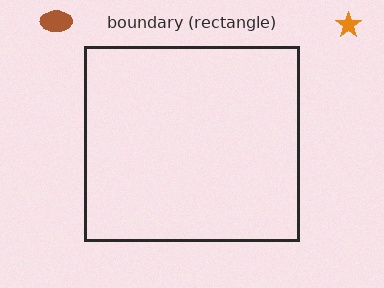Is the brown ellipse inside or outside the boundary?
Outside.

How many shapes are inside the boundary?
0 inside, 2 outside.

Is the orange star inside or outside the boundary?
Outside.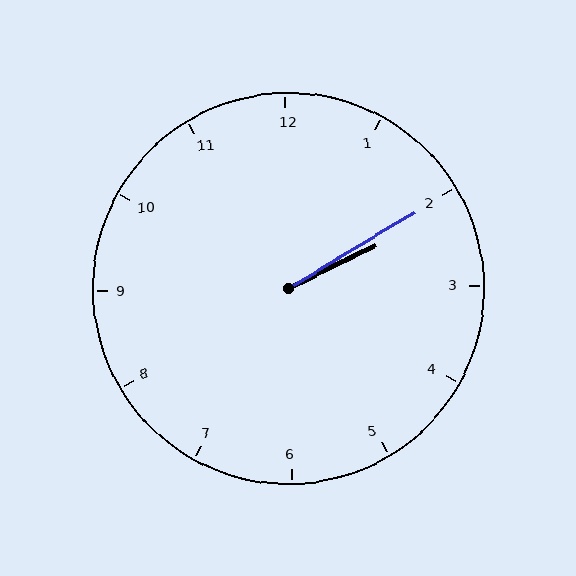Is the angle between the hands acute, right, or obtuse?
It is acute.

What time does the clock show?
2:10.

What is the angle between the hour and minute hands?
Approximately 5 degrees.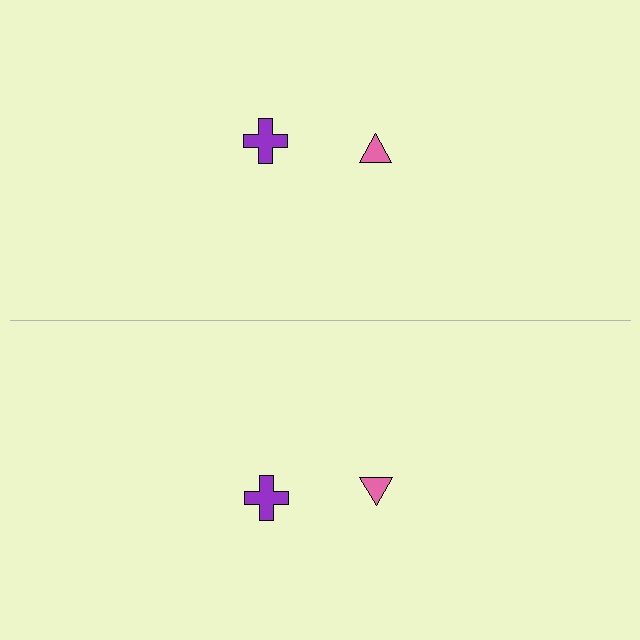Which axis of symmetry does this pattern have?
The pattern has a horizontal axis of symmetry running through the center of the image.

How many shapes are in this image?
There are 4 shapes in this image.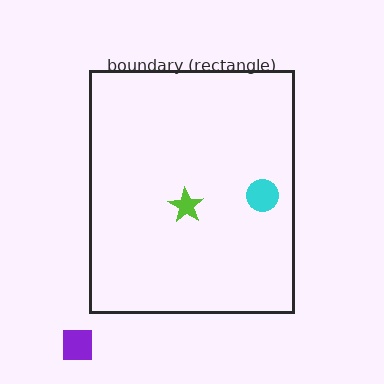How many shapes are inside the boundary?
2 inside, 1 outside.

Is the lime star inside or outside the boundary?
Inside.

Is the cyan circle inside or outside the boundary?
Inside.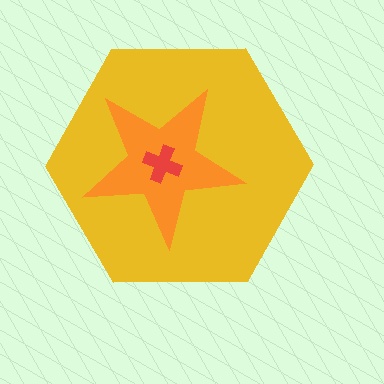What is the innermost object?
The red cross.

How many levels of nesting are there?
3.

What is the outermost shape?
The yellow hexagon.